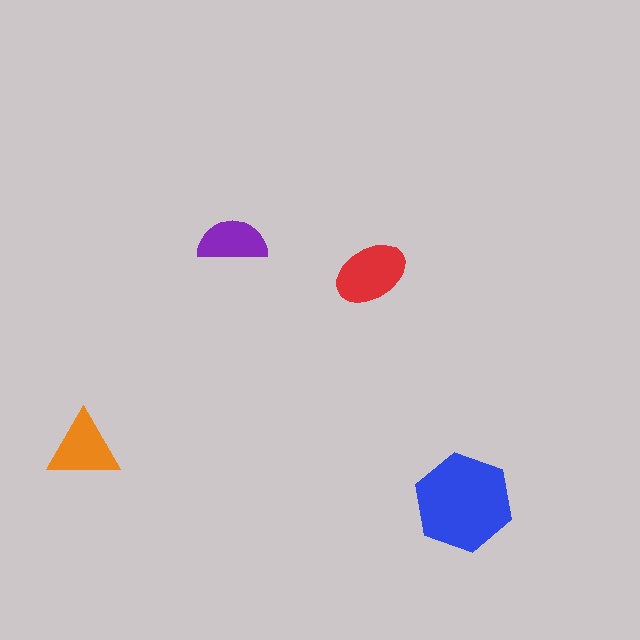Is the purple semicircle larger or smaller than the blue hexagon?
Smaller.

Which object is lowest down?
The blue hexagon is bottommost.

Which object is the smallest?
The purple semicircle.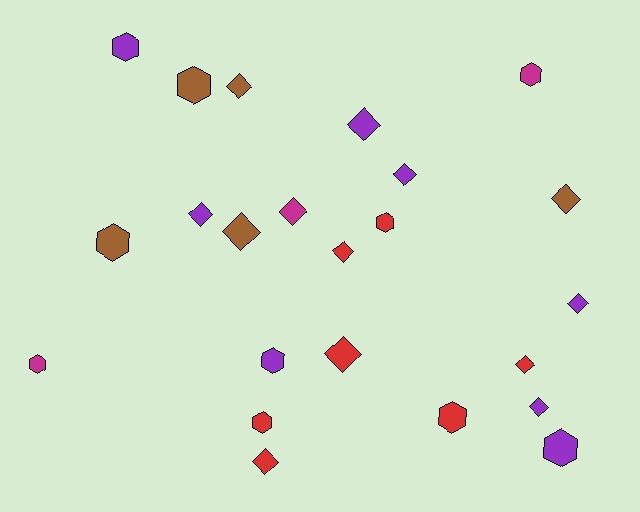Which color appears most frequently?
Purple, with 8 objects.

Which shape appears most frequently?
Diamond, with 13 objects.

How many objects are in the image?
There are 23 objects.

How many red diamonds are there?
There are 4 red diamonds.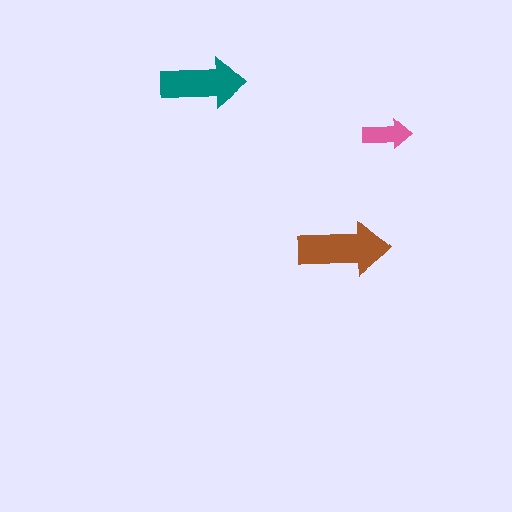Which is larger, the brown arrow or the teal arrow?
The brown one.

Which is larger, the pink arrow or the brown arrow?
The brown one.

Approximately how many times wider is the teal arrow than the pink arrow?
About 1.5 times wider.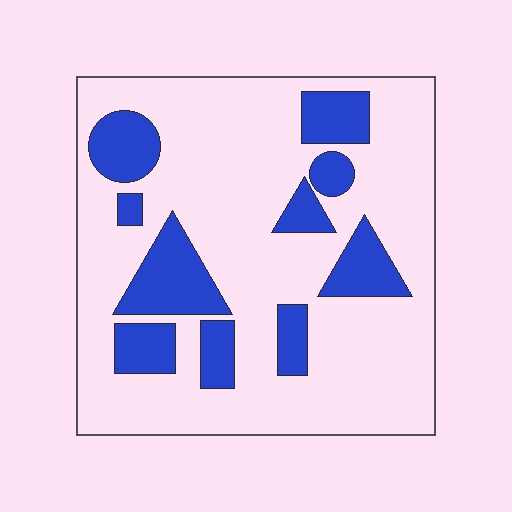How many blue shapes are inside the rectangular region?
10.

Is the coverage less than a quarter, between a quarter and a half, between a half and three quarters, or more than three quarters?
Less than a quarter.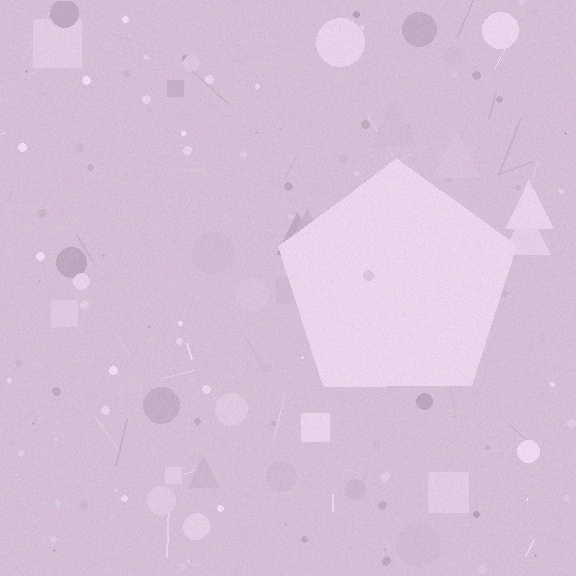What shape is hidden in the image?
A pentagon is hidden in the image.